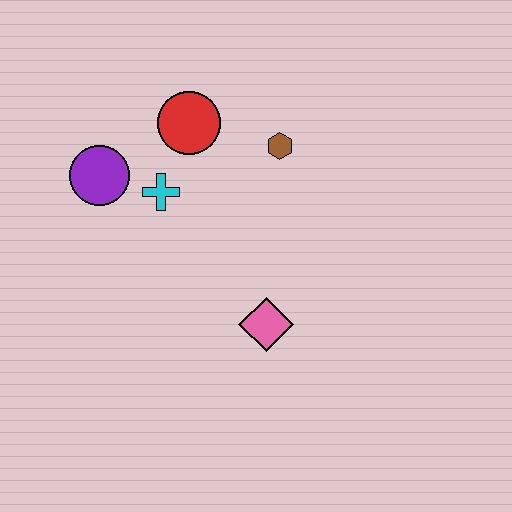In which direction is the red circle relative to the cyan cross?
The red circle is above the cyan cross.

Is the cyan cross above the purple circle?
No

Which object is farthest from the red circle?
The pink diamond is farthest from the red circle.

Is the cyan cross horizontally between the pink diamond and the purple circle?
Yes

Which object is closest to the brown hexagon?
The red circle is closest to the brown hexagon.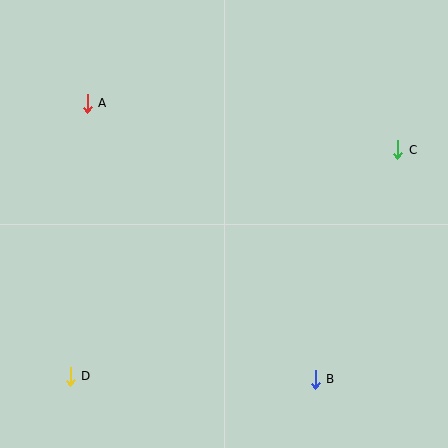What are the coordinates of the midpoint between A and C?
The midpoint between A and C is at (243, 127).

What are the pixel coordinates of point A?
Point A is at (87, 103).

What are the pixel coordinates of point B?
Point B is at (315, 379).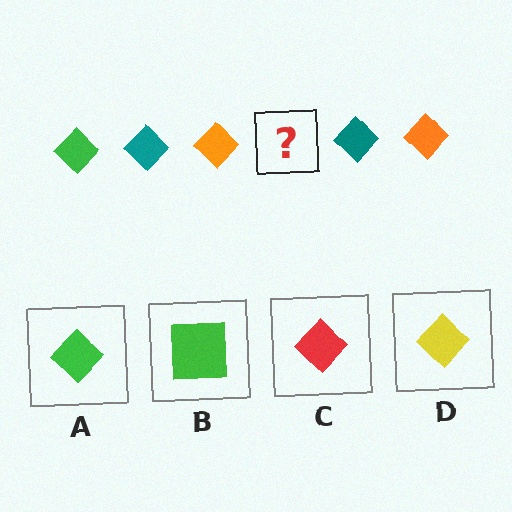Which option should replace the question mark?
Option A.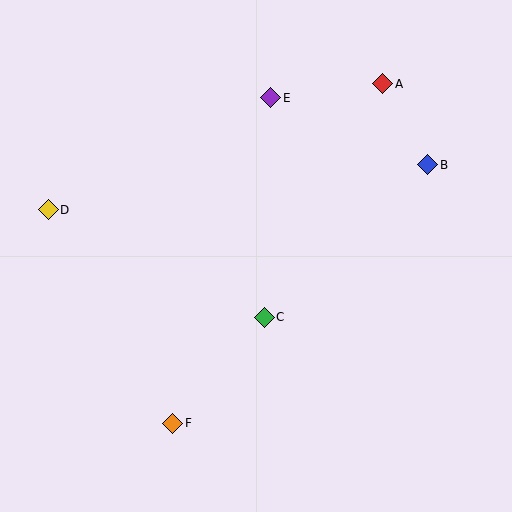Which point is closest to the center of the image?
Point C at (264, 317) is closest to the center.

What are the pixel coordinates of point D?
Point D is at (48, 210).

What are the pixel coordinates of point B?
Point B is at (428, 165).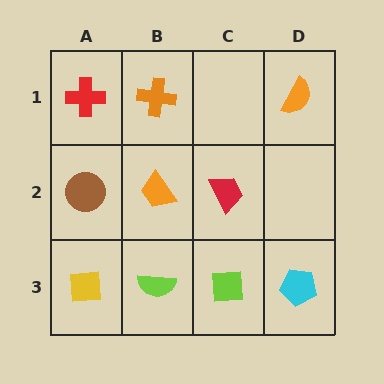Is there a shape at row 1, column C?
No, that cell is empty.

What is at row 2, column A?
A brown circle.